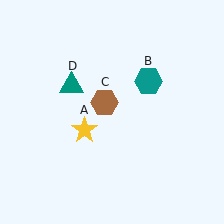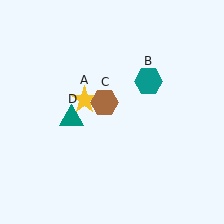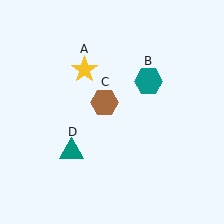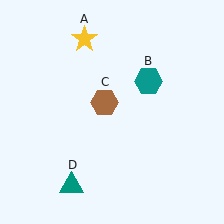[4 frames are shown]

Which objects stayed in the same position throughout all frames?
Teal hexagon (object B) and brown hexagon (object C) remained stationary.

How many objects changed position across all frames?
2 objects changed position: yellow star (object A), teal triangle (object D).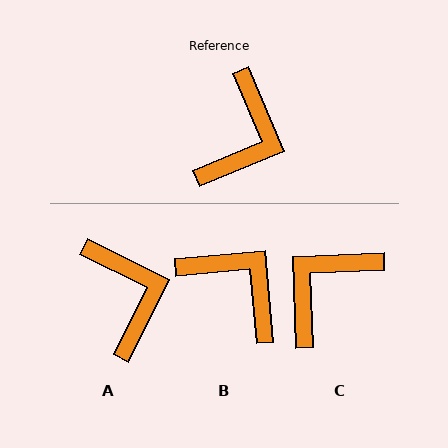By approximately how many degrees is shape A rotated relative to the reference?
Approximately 41 degrees counter-clockwise.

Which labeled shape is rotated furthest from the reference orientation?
C, about 159 degrees away.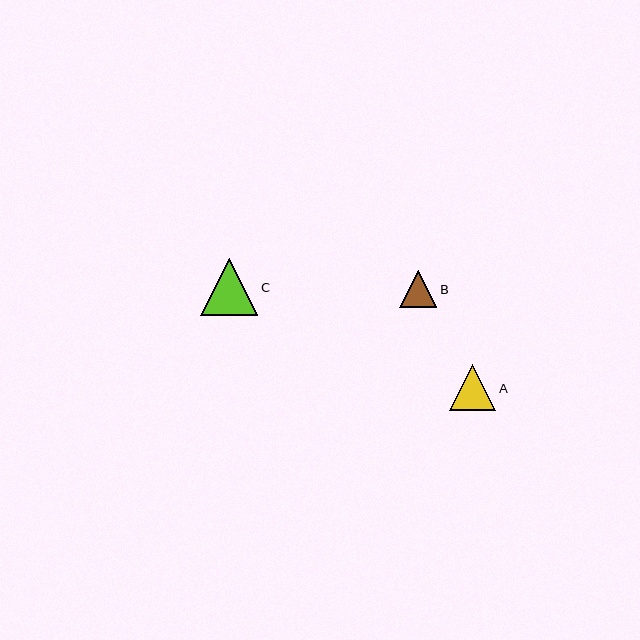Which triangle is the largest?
Triangle C is the largest with a size of approximately 57 pixels.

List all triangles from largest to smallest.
From largest to smallest: C, A, B.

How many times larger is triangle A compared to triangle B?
Triangle A is approximately 1.2 times the size of triangle B.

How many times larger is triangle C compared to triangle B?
Triangle C is approximately 1.5 times the size of triangle B.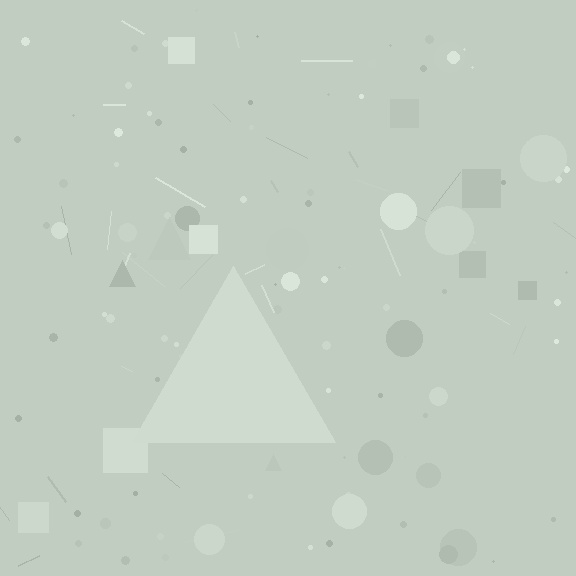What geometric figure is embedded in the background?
A triangle is embedded in the background.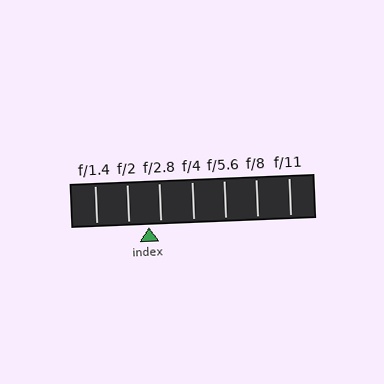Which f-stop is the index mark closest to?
The index mark is closest to f/2.8.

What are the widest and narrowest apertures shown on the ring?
The widest aperture shown is f/1.4 and the narrowest is f/11.